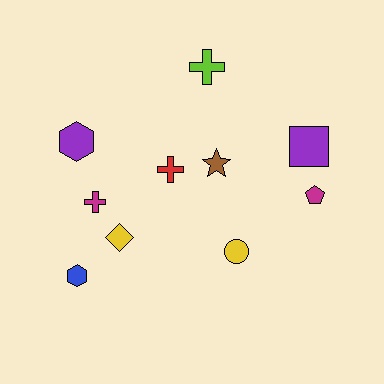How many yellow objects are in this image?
There are 2 yellow objects.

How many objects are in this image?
There are 10 objects.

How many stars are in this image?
There is 1 star.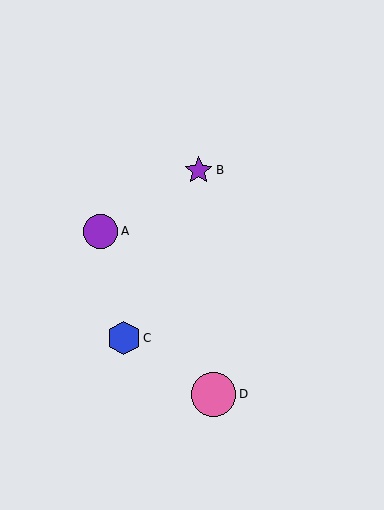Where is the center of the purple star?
The center of the purple star is at (199, 170).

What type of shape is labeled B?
Shape B is a purple star.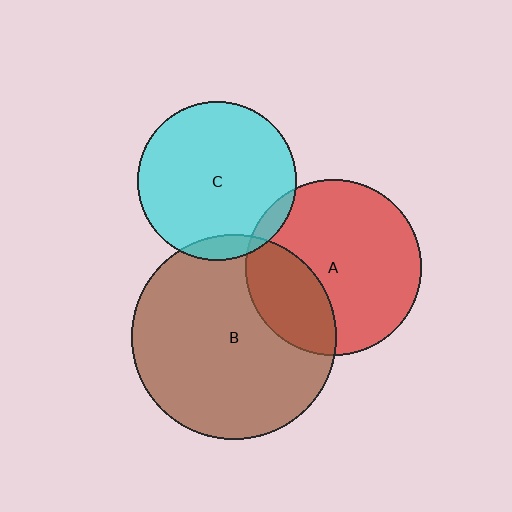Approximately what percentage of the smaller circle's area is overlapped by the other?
Approximately 10%.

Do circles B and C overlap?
Yes.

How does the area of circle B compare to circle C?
Approximately 1.7 times.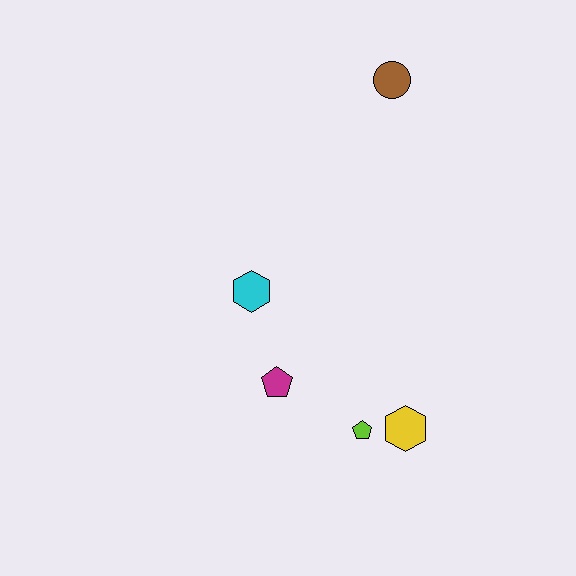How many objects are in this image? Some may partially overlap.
There are 5 objects.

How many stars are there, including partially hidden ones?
There are no stars.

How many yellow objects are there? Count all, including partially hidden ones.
There is 1 yellow object.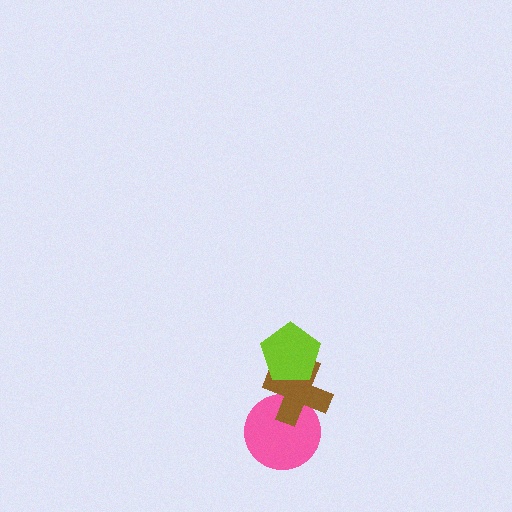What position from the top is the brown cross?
The brown cross is 2nd from the top.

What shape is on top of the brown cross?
The lime pentagon is on top of the brown cross.